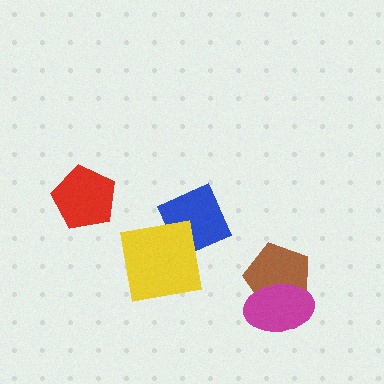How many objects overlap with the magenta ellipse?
1 object overlaps with the magenta ellipse.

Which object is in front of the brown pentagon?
The magenta ellipse is in front of the brown pentagon.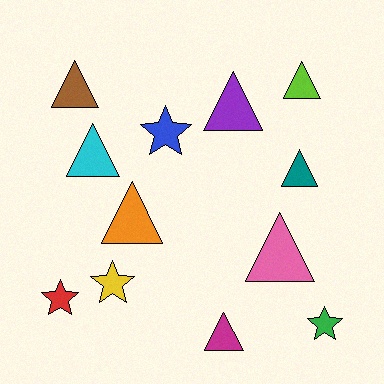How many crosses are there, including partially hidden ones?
There are no crosses.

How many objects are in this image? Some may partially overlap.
There are 12 objects.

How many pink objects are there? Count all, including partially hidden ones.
There is 1 pink object.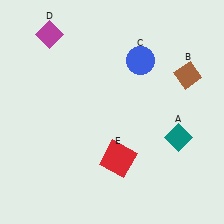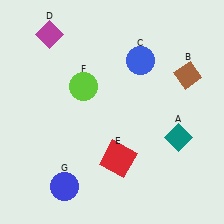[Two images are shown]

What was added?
A lime circle (F), a blue circle (G) were added in Image 2.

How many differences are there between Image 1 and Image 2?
There are 2 differences between the two images.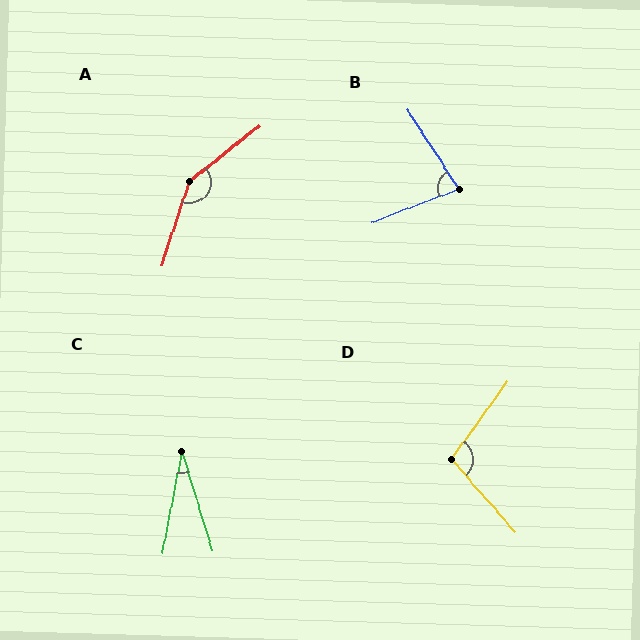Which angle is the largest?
A, at approximately 147 degrees.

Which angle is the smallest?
C, at approximately 28 degrees.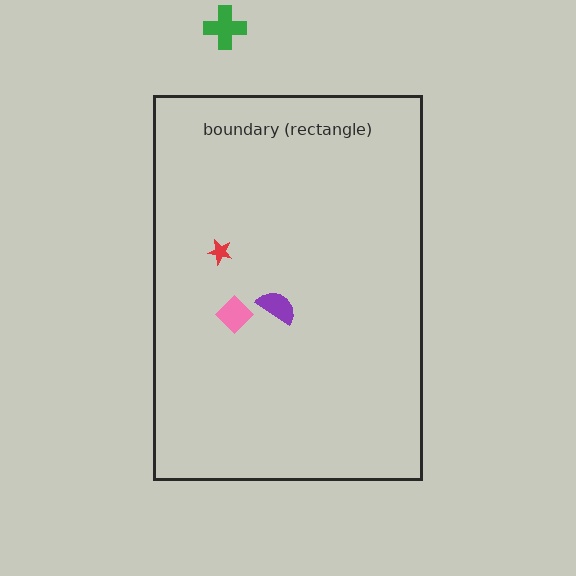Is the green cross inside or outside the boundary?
Outside.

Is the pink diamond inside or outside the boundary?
Inside.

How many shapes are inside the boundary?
3 inside, 1 outside.